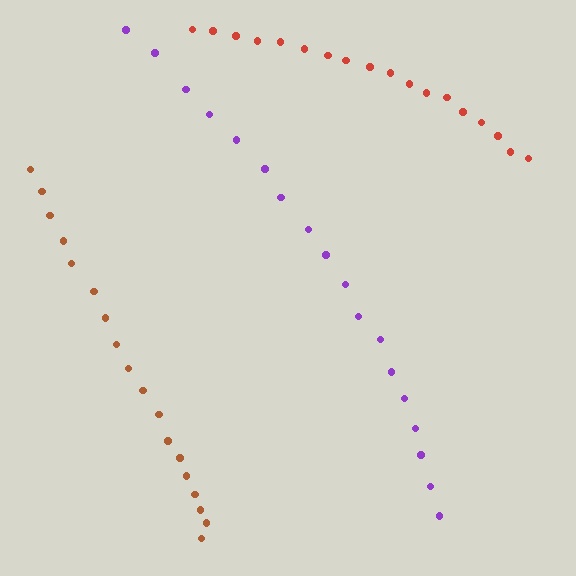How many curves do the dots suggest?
There are 3 distinct paths.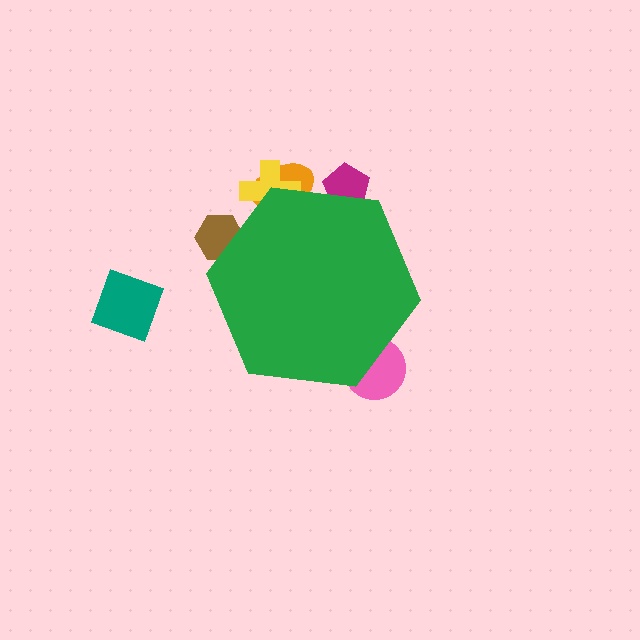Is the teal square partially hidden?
No, the teal square is fully visible.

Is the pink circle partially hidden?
Yes, the pink circle is partially hidden behind the green hexagon.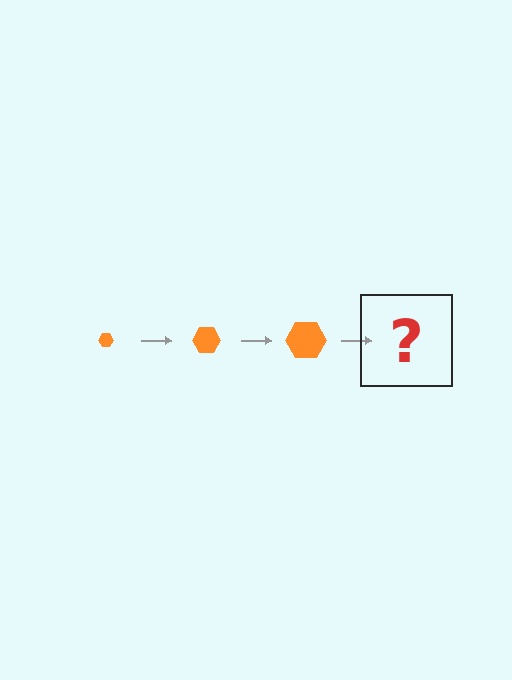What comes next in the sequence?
The next element should be an orange hexagon, larger than the previous one.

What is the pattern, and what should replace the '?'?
The pattern is that the hexagon gets progressively larger each step. The '?' should be an orange hexagon, larger than the previous one.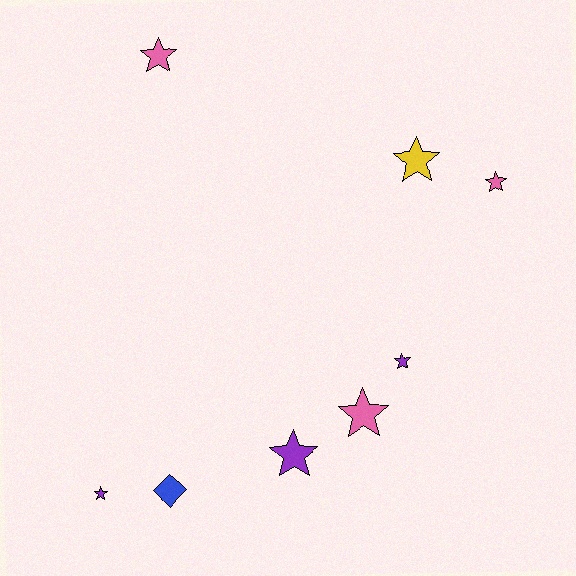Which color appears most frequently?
Purple, with 3 objects.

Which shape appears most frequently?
Star, with 7 objects.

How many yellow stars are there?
There is 1 yellow star.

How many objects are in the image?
There are 8 objects.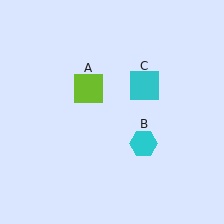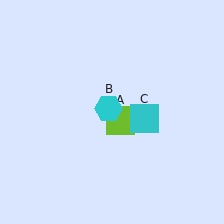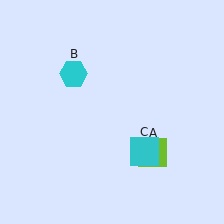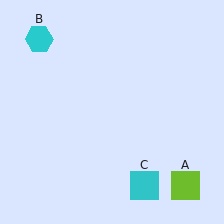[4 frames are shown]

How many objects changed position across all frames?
3 objects changed position: lime square (object A), cyan hexagon (object B), cyan square (object C).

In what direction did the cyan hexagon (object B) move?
The cyan hexagon (object B) moved up and to the left.